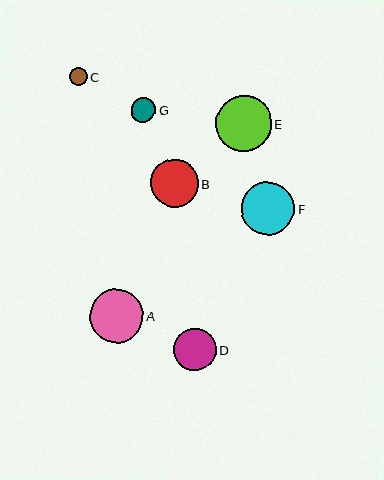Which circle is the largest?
Circle E is the largest with a size of approximately 56 pixels.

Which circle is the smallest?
Circle C is the smallest with a size of approximately 17 pixels.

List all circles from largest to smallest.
From largest to smallest: E, A, F, B, D, G, C.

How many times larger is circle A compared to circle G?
Circle A is approximately 2.2 times the size of circle G.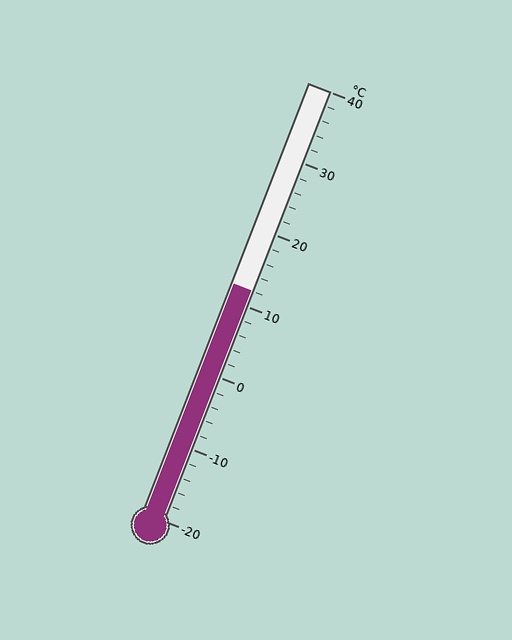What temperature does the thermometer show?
The thermometer shows approximately 12°C.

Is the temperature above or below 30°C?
The temperature is below 30°C.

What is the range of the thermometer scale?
The thermometer scale ranges from -20°C to 40°C.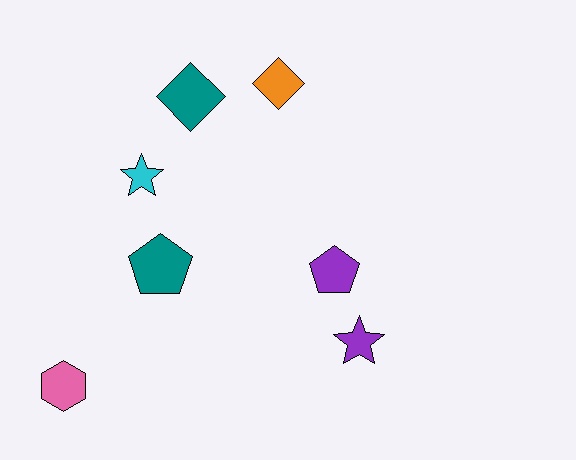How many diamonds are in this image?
There are 2 diamonds.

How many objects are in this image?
There are 7 objects.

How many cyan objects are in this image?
There is 1 cyan object.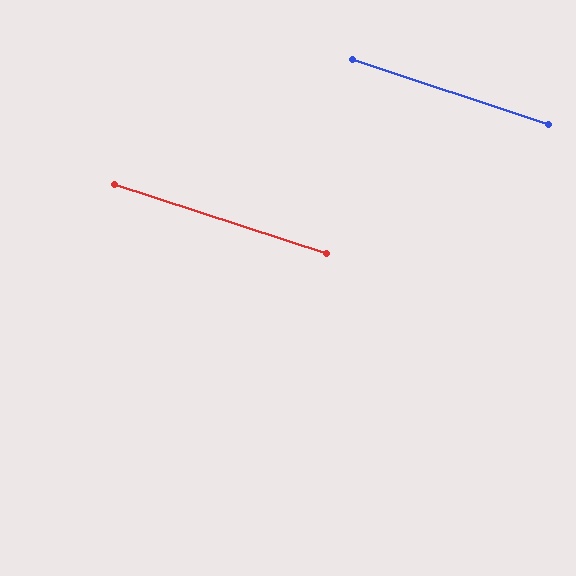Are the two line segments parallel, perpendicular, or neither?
Parallel — their directions differ by only 0.4°.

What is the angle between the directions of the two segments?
Approximately 0 degrees.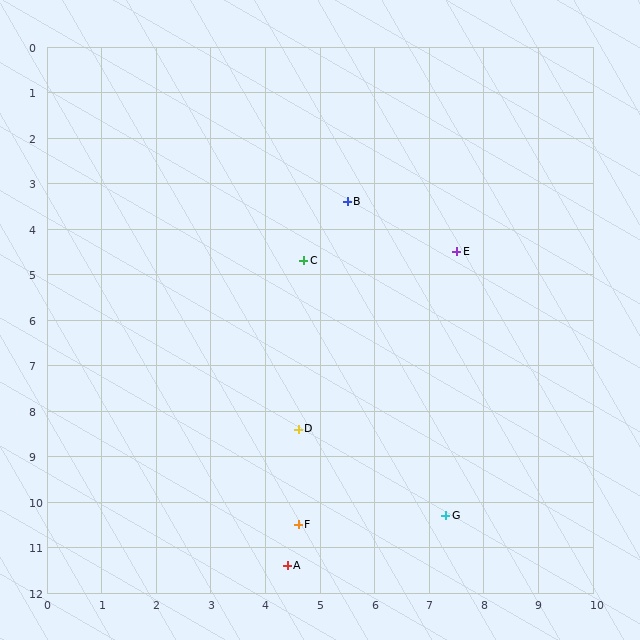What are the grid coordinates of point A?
Point A is at approximately (4.4, 11.4).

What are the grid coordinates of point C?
Point C is at approximately (4.7, 4.7).